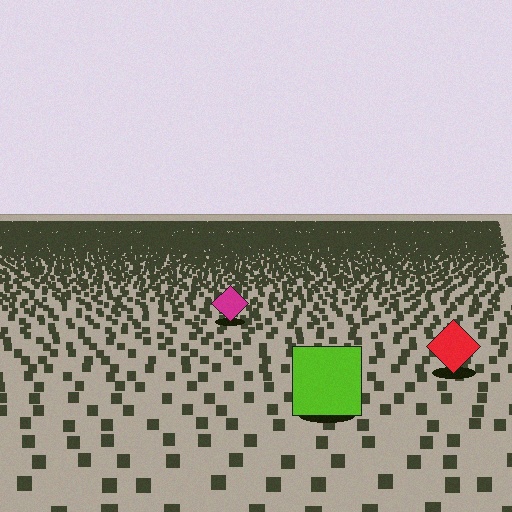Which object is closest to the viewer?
The lime square is closest. The texture marks near it are larger and more spread out.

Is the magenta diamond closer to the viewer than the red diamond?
No. The red diamond is closer — you can tell from the texture gradient: the ground texture is coarser near it.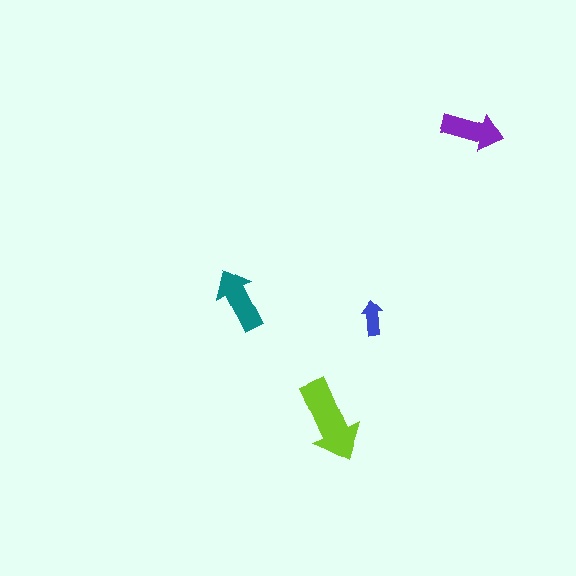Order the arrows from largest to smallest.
the lime one, the teal one, the purple one, the blue one.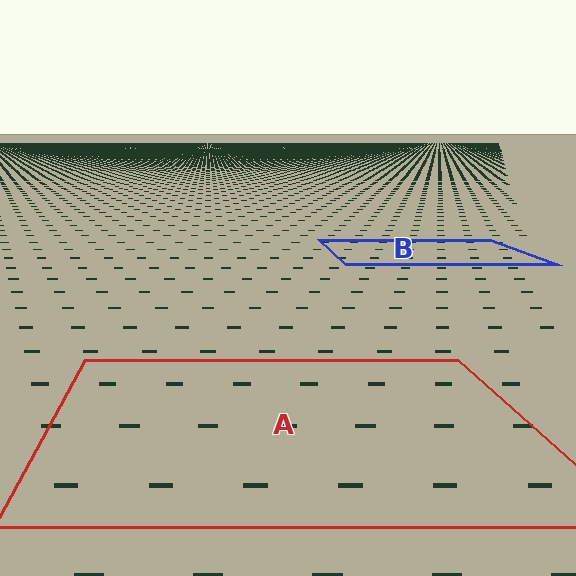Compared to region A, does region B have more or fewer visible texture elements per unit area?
Region B has more texture elements per unit area — they are packed more densely because it is farther away.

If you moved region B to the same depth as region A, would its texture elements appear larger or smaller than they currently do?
They would appear larger. At a closer depth, the same texture elements are projected at a bigger on-screen size.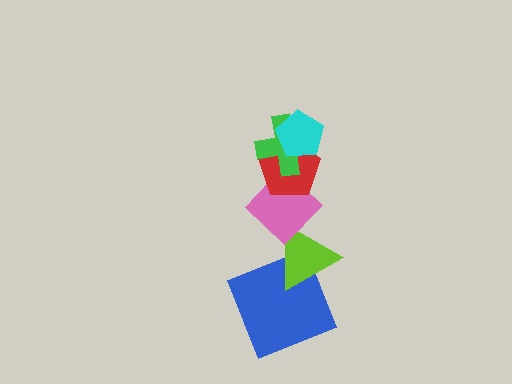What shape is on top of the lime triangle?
The pink diamond is on top of the lime triangle.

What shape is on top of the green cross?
The cyan pentagon is on top of the green cross.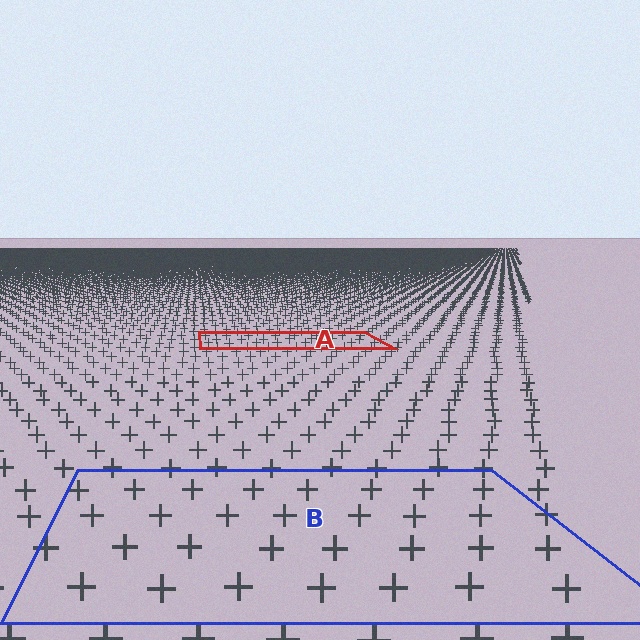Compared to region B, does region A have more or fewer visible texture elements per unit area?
Region A has more texture elements per unit area — they are packed more densely because it is farther away.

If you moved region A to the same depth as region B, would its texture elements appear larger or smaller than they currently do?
They would appear larger. At a closer depth, the same texture elements are projected at a bigger on-screen size.